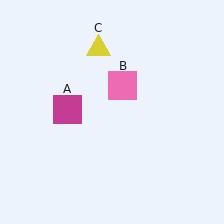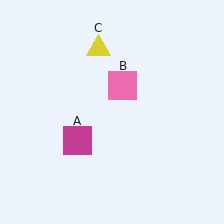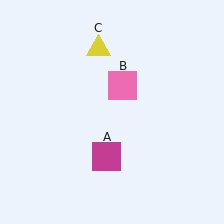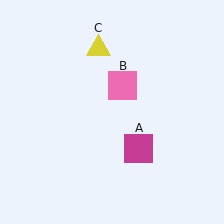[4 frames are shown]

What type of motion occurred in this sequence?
The magenta square (object A) rotated counterclockwise around the center of the scene.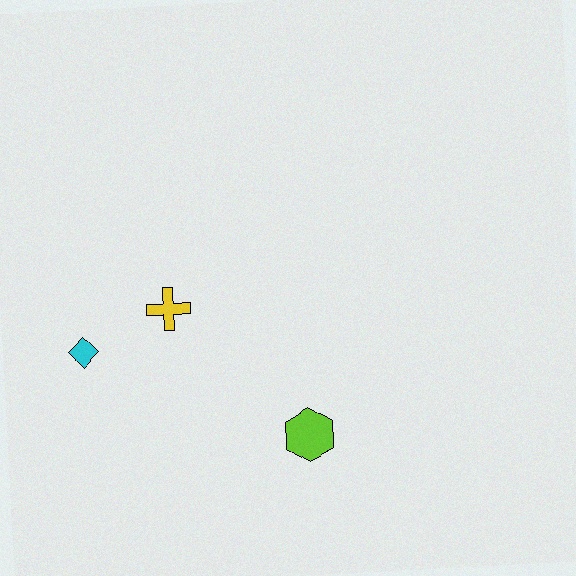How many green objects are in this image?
There are no green objects.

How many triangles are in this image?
There are no triangles.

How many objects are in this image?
There are 3 objects.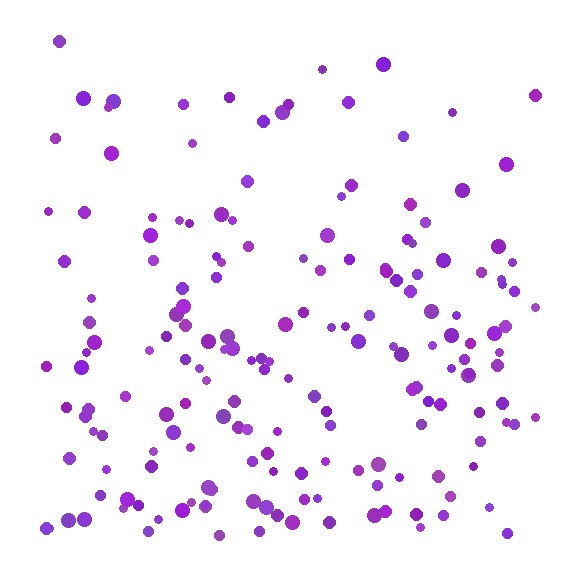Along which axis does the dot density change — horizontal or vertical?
Vertical.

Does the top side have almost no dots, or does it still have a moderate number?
Still a moderate number, just noticeably fewer than the bottom.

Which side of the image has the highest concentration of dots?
The bottom.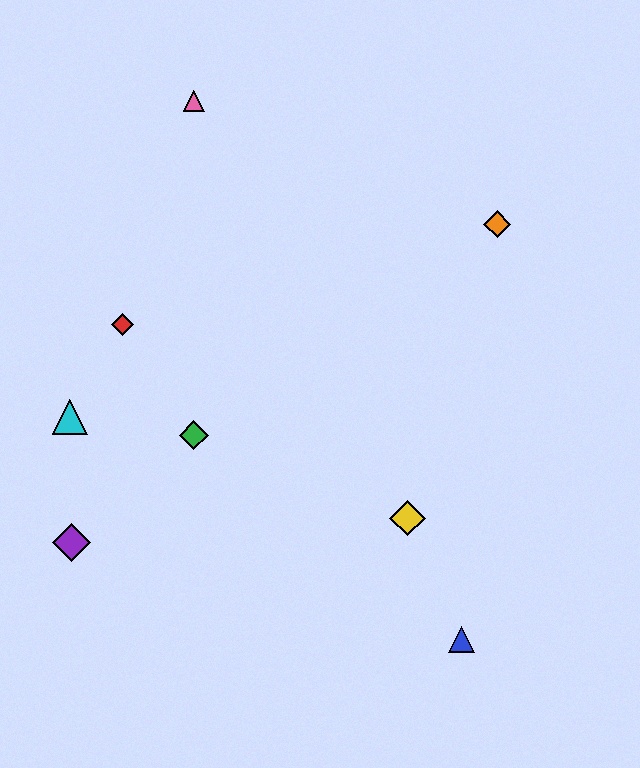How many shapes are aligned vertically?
2 shapes (the green diamond, the pink triangle) are aligned vertically.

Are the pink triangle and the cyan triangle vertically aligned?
No, the pink triangle is at x≈194 and the cyan triangle is at x≈70.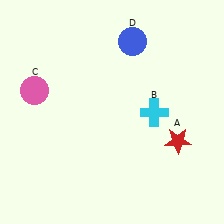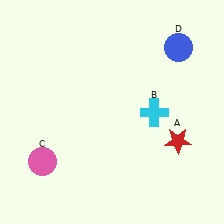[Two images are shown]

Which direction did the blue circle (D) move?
The blue circle (D) moved right.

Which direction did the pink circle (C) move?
The pink circle (C) moved down.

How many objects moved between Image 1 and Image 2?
2 objects moved between the two images.